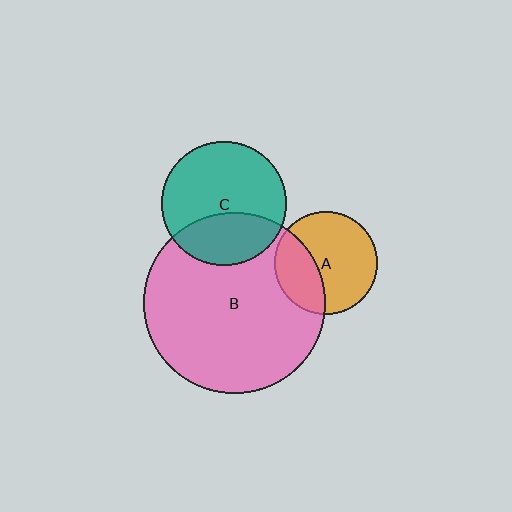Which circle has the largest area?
Circle B (pink).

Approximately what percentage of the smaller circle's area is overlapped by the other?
Approximately 35%.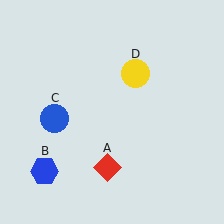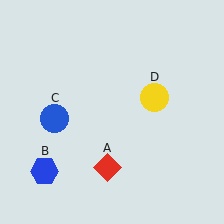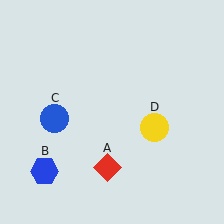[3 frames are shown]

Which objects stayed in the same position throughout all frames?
Red diamond (object A) and blue hexagon (object B) and blue circle (object C) remained stationary.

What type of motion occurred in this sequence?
The yellow circle (object D) rotated clockwise around the center of the scene.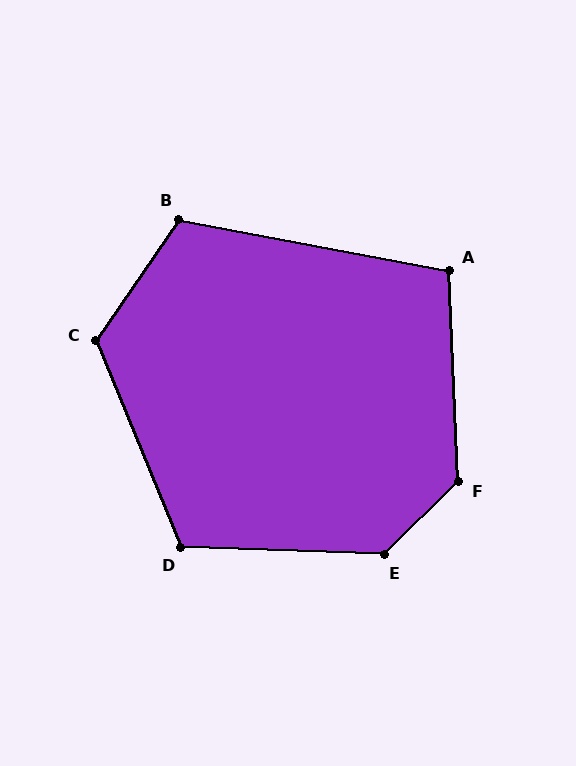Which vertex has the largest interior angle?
E, at approximately 133 degrees.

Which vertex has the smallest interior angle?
A, at approximately 103 degrees.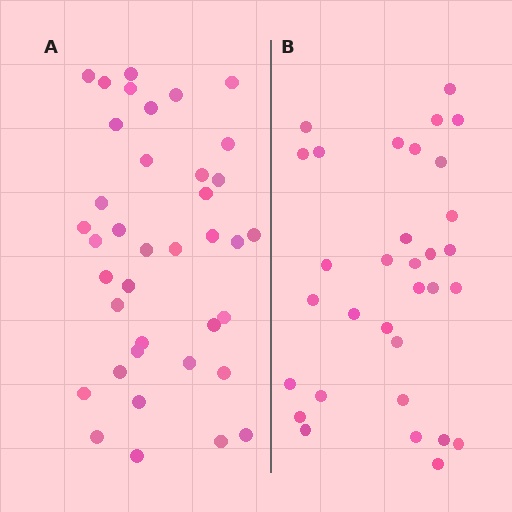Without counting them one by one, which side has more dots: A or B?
Region A (the left region) has more dots.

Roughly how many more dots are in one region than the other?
Region A has about 6 more dots than region B.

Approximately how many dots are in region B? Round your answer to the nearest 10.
About 30 dots. (The exact count is 32, which rounds to 30.)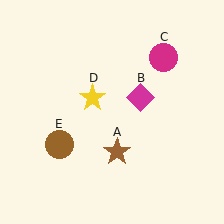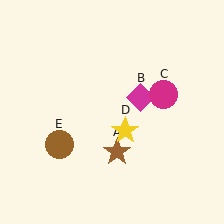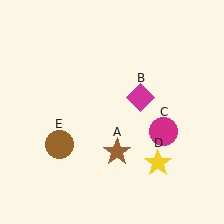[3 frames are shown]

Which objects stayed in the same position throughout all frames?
Brown star (object A) and magenta diamond (object B) and brown circle (object E) remained stationary.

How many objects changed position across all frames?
2 objects changed position: magenta circle (object C), yellow star (object D).